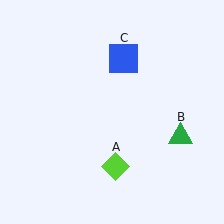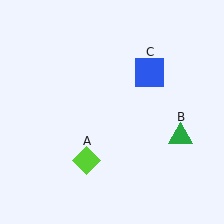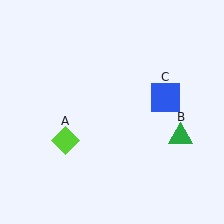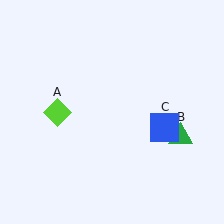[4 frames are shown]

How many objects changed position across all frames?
2 objects changed position: lime diamond (object A), blue square (object C).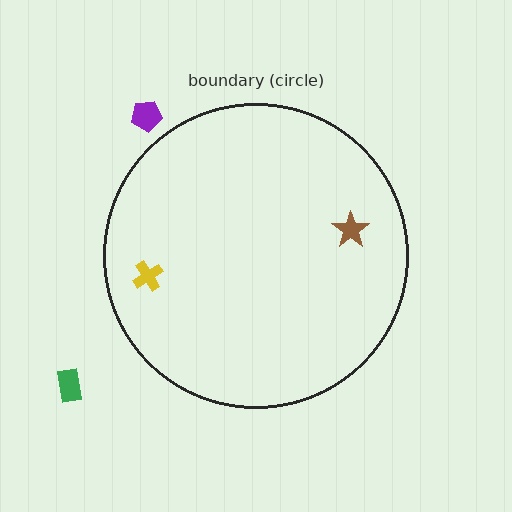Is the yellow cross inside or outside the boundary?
Inside.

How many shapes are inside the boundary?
2 inside, 2 outside.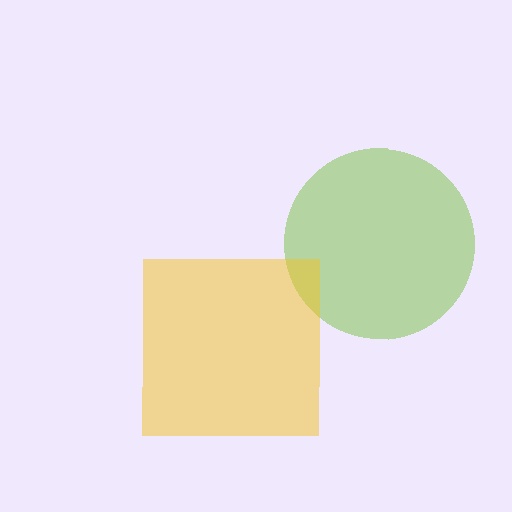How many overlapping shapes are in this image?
There are 2 overlapping shapes in the image.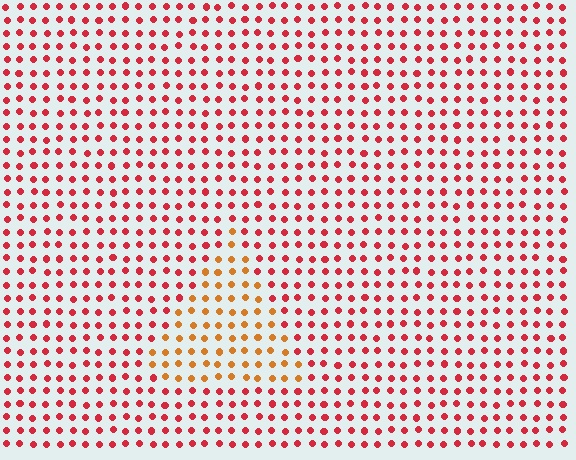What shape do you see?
I see a triangle.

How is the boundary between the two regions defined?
The boundary is defined purely by a slight shift in hue (about 37 degrees). Spacing, size, and orientation are identical on both sides.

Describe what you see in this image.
The image is filled with small red elements in a uniform arrangement. A triangle-shaped region is visible where the elements are tinted to a slightly different hue, forming a subtle color boundary.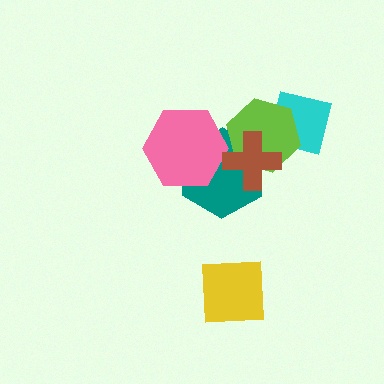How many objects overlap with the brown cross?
2 objects overlap with the brown cross.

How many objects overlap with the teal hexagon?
3 objects overlap with the teal hexagon.